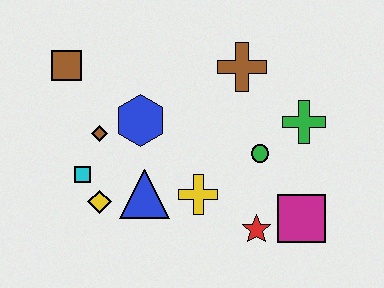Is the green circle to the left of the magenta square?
Yes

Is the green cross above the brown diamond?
Yes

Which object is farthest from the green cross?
The brown square is farthest from the green cross.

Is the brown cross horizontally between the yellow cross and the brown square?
No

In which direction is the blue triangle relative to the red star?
The blue triangle is to the left of the red star.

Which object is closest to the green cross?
The green circle is closest to the green cross.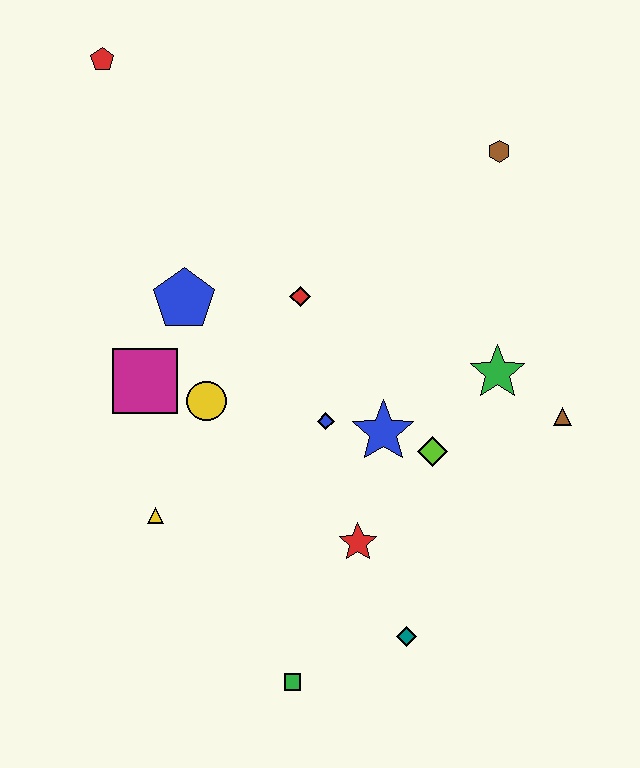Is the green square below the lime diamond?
Yes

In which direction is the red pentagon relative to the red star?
The red pentagon is above the red star.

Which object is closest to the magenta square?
The yellow circle is closest to the magenta square.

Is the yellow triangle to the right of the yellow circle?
No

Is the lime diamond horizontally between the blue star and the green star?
Yes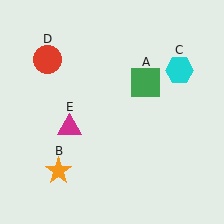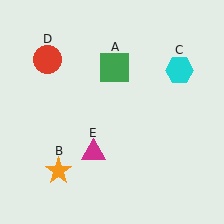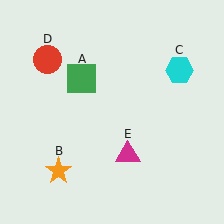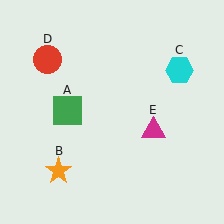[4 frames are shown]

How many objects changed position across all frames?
2 objects changed position: green square (object A), magenta triangle (object E).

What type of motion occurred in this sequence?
The green square (object A), magenta triangle (object E) rotated counterclockwise around the center of the scene.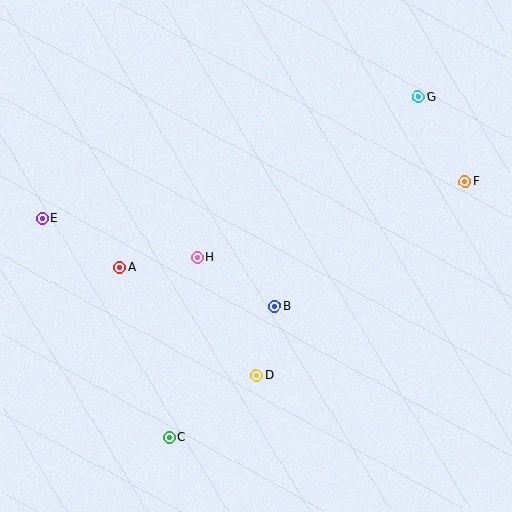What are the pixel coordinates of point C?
Point C is at (169, 437).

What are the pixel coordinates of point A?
Point A is at (120, 267).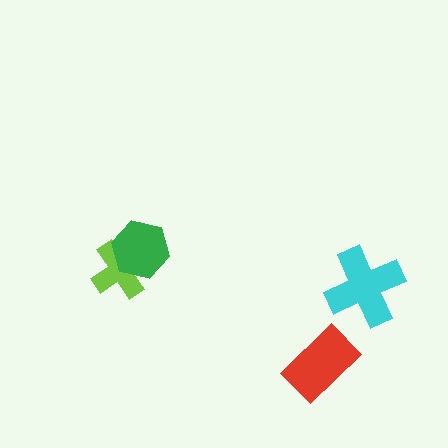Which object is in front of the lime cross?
The green hexagon is in front of the lime cross.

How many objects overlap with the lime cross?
1 object overlaps with the lime cross.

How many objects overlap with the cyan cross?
0 objects overlap with the cyan cross.